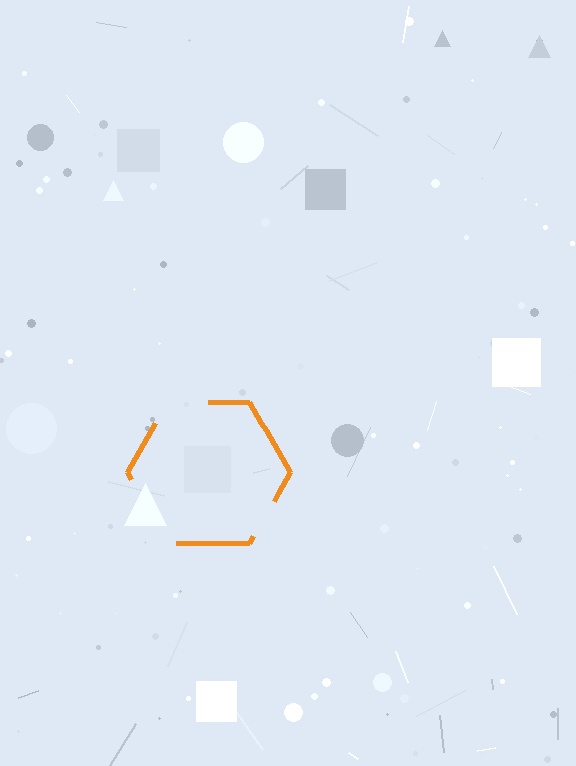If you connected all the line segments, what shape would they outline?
They would outline a hexagon.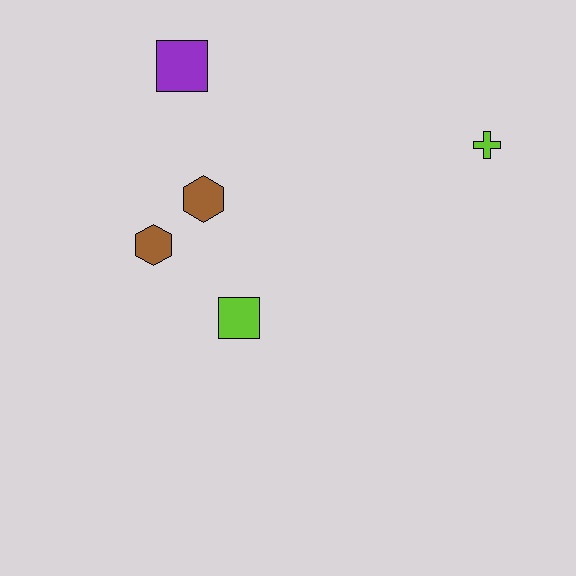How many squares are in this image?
There are 2 squares.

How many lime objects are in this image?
There are 2 lime objects.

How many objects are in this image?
There are 5 objects.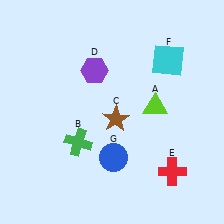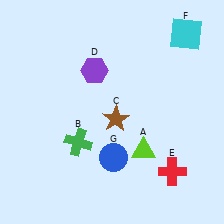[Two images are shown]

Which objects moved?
The objects that moved are: the lime triangle (A), the cyan square (F).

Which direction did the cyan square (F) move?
The cyan square (F) moved up.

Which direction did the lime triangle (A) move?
The lime triangle (A) moved down.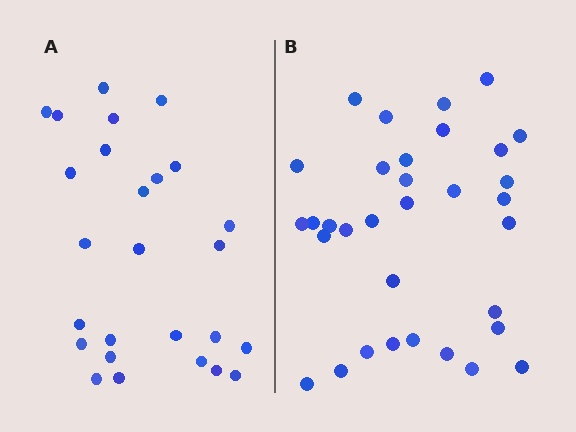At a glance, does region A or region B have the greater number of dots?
Region B (the right region) has more dots.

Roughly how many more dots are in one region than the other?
Region B has roughly 8 or so more dots than region A.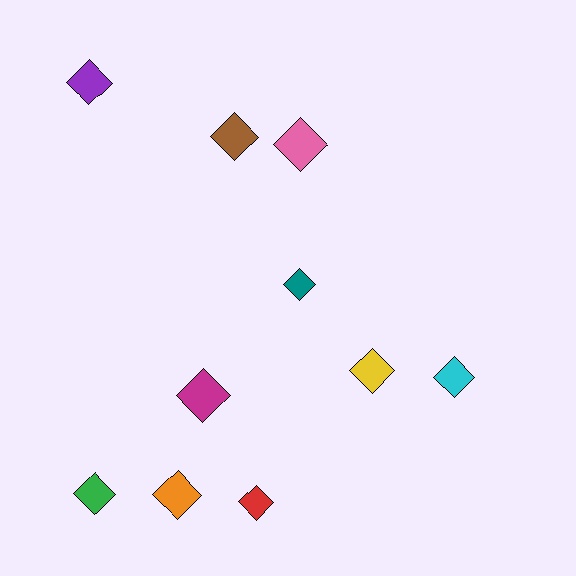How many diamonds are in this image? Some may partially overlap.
There are 10 diamonds.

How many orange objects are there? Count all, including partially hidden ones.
There is 1 orange object.